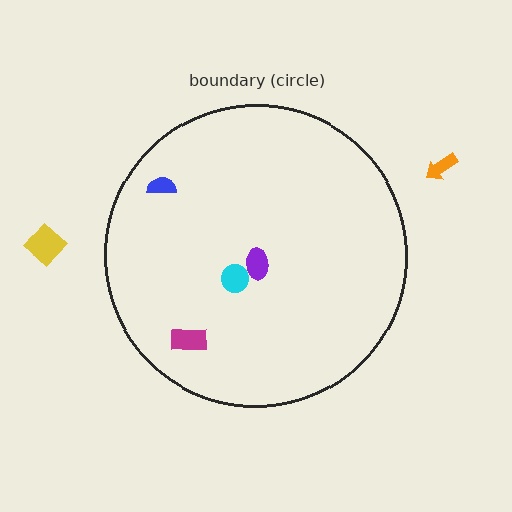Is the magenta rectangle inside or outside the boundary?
Inside.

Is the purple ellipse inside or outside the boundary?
Inside.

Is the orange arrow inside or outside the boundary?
Outside.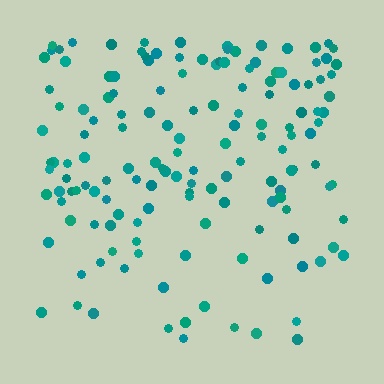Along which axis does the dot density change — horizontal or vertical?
Vertical.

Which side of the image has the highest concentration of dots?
The top.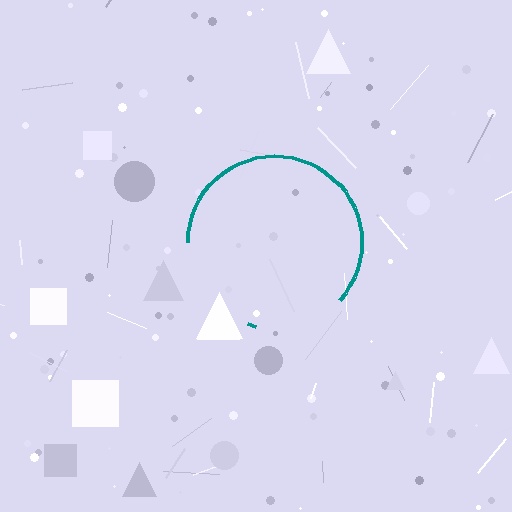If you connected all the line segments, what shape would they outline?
They would outline a circle.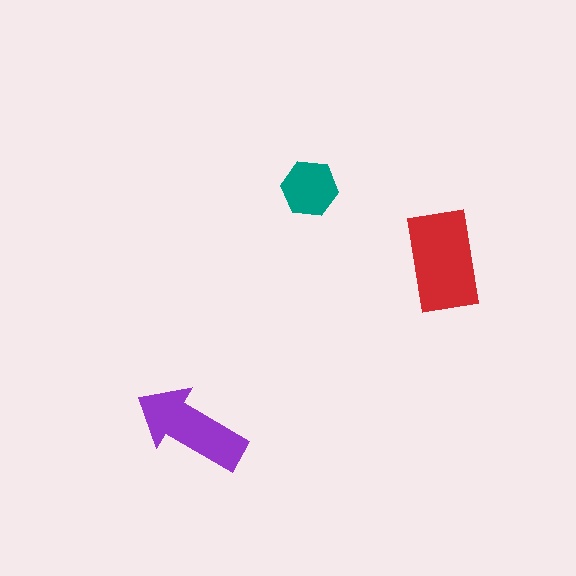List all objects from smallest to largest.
The teal hexagon, the purple arrow, the red rectangle.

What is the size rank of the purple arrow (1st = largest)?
2nd.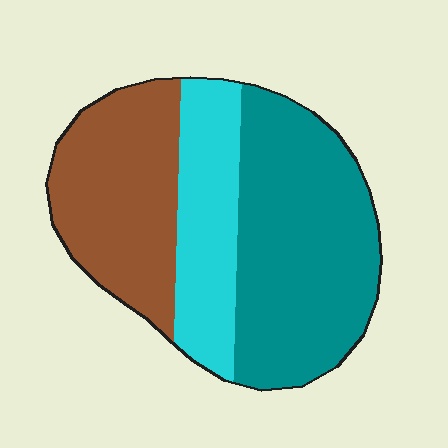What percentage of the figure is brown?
Brown covers around 30% of the figure.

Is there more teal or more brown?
Teal.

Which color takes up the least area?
Cyan, at roughly 20%.